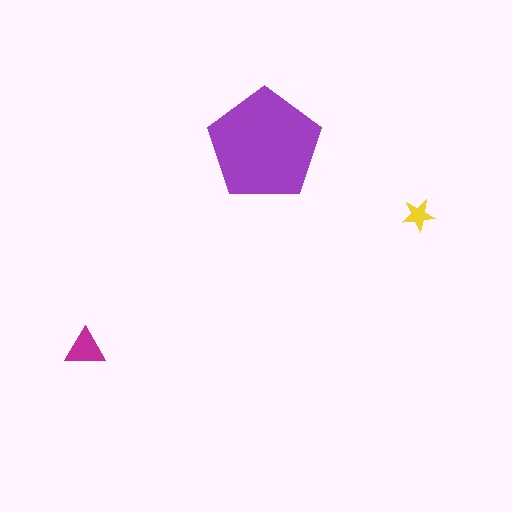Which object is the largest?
The purple pentagon.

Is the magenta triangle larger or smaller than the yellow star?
Larger.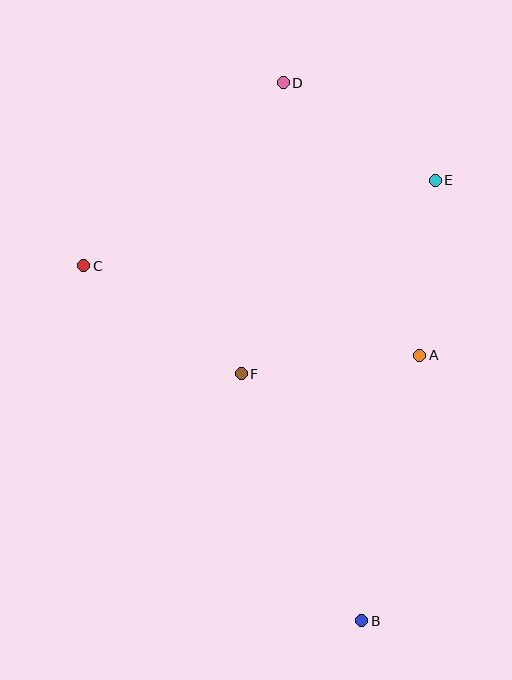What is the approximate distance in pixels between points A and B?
The distance between A and B is approximately 272 pixels.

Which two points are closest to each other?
Points A and E are closest to each other.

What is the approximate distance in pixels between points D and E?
The distance between D and E is approximately 180 pixels.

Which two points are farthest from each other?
Points B and D are farthest from each other.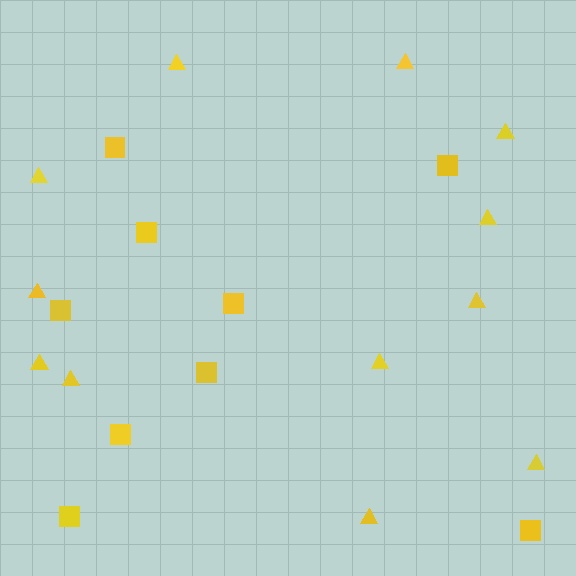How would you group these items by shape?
There are 2 groups: one group of triangles (12) and one group of squares (9).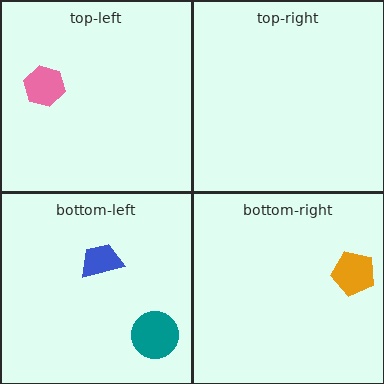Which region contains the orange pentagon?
The bottom-right region.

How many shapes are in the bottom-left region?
2.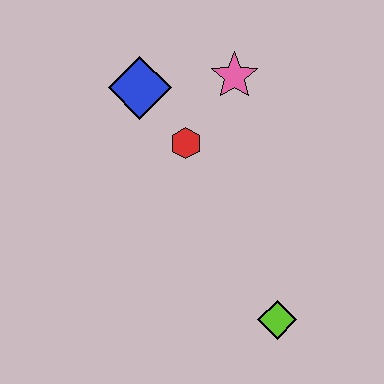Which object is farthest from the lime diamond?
The blue diamond is farthest from the lime diamond.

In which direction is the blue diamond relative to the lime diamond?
The blue diamond is above the lime diamond.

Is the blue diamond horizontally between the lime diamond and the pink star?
No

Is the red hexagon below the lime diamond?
No